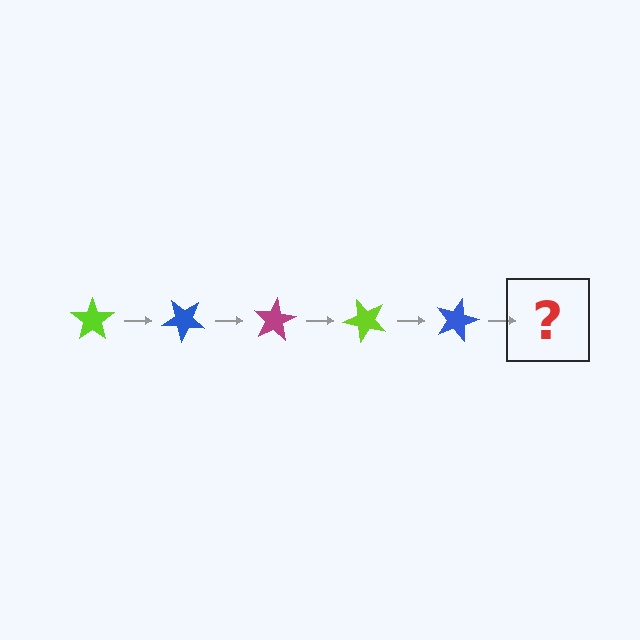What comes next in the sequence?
The next element should be a magenta star, rotated 200 degrees from the start.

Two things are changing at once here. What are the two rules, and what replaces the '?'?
The two rules are that it rotates 40 degrees each step and the color cycles through lime, blue, and magenta. The '?' should be a magenta star, rotated 200 degrees from the start.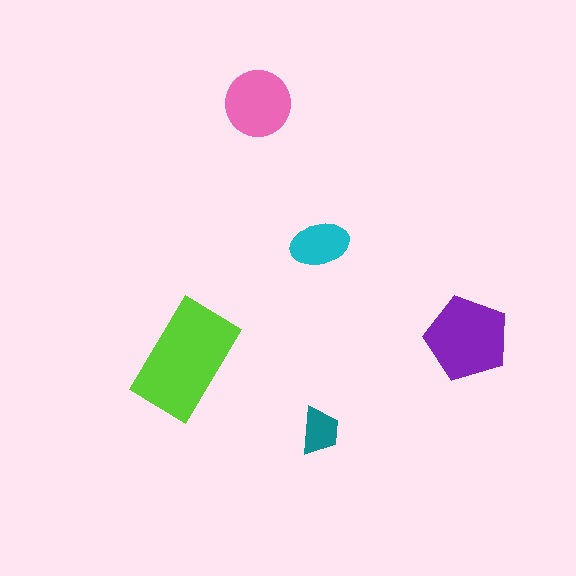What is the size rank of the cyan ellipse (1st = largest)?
4th.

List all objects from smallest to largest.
The teal trapezoid, the cyan ellipse, the pink circle, the purple pentagon, the lime rectangle.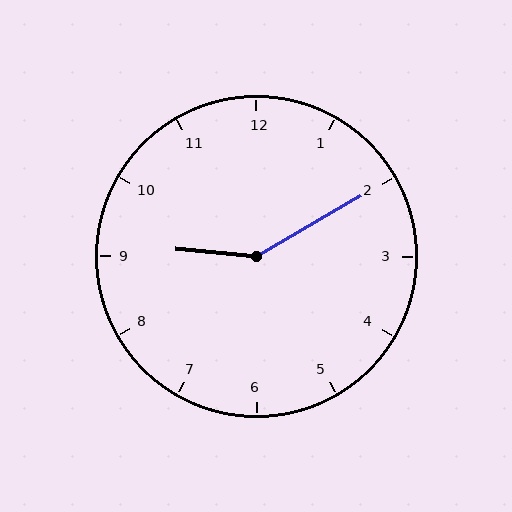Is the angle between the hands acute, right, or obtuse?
It is obtuse.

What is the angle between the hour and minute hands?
Approximately 145 degrees.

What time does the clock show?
9:10.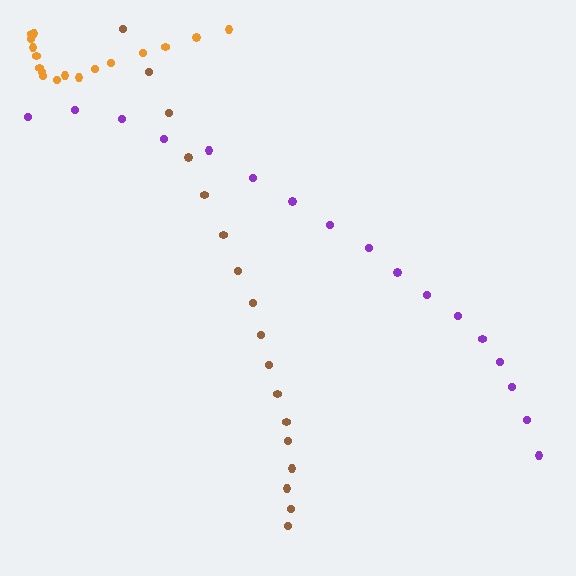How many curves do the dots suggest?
There are 3 distinct paths.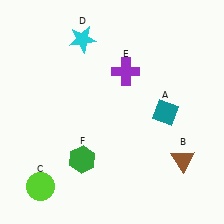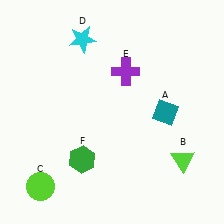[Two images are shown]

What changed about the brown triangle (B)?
In Image 1, B is brown. In Image 2, it changed to lime.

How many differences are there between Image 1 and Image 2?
There is 1 difference between the two images.